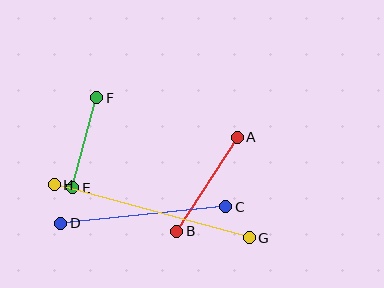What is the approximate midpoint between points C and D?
The midpoint is at approximately (143, 215) pixels.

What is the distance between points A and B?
The distance is approximately 112 pixels.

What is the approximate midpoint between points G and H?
The midpoint is at approximately (152, 211) pixels.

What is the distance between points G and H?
The distance is approximately 202 pixels.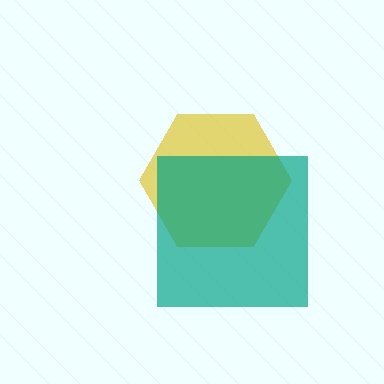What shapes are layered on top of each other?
The layered shapes are: a yellow hexagon, a teal square.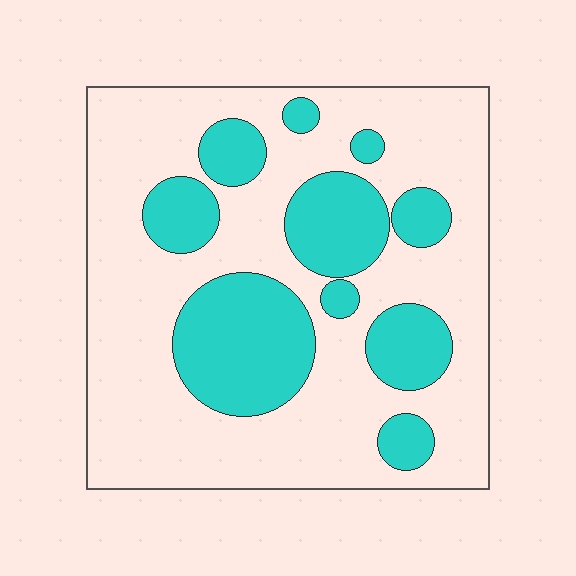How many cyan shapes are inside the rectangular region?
10.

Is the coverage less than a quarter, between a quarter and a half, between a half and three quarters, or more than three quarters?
Between a quarter and a half.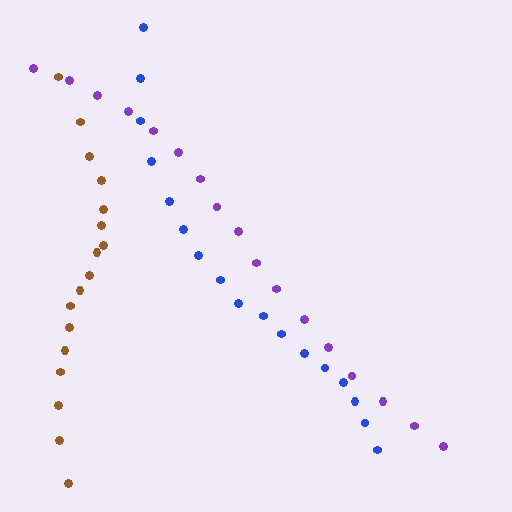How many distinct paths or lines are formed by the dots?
There are 3 distinct paths.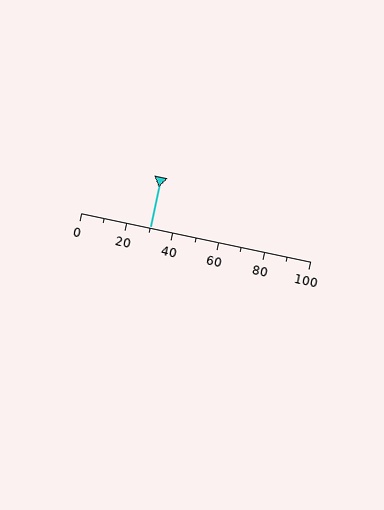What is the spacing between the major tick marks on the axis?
The major ticks are spaced 20 apart.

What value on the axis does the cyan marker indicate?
The marker indicates approximately 30.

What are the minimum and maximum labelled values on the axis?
The axis runs from 0 to 100.